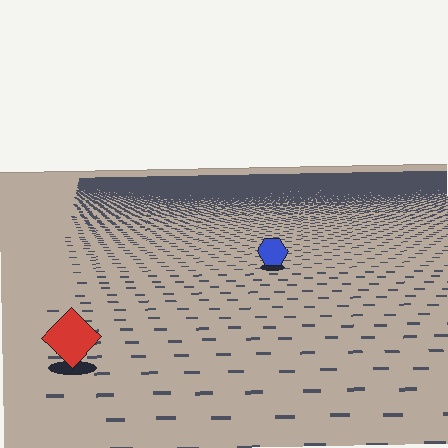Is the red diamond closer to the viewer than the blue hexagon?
Yes. The red diamond is closer — you can tell from the texture gradient: the ground texture is coarser near it.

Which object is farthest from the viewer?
The blue hexagon is farthest from the viewer. It appears smaller and the ground texture around it is denser.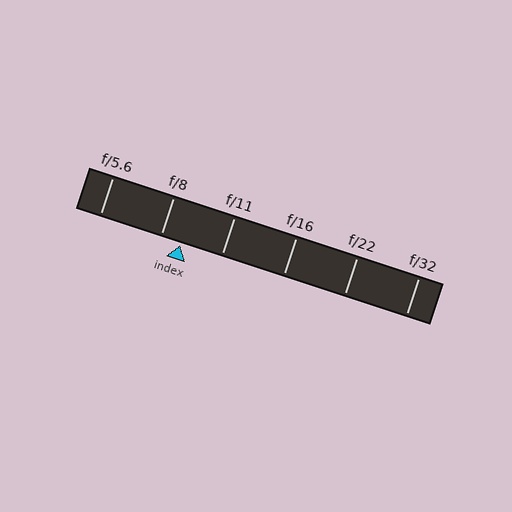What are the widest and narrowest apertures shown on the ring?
The widest aperture shown is f/5.6 and the narrowest is f/32.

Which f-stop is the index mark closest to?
The index mark is closest to f/8.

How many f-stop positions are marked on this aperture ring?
There are 6 f-stop positions marked.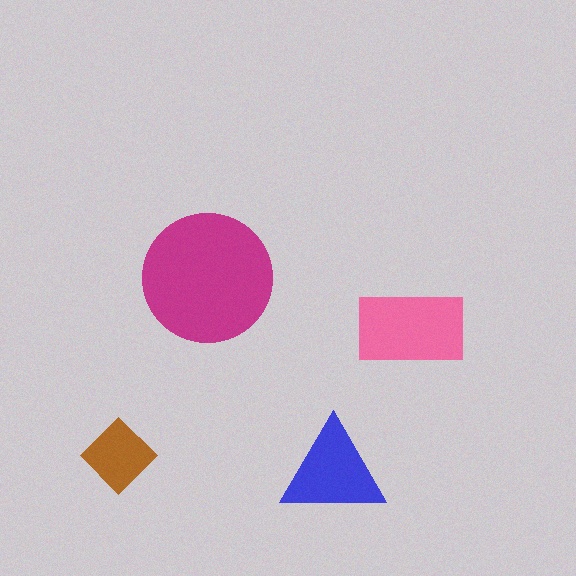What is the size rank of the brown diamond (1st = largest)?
4th.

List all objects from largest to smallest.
The magenta circle, the pink rectangle, the blue triangle, the brown diamond.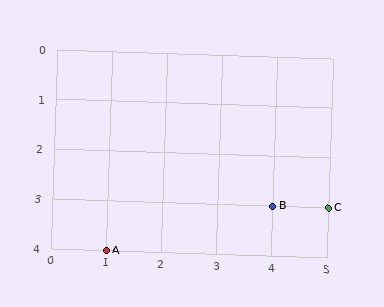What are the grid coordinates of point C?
Point C is at grid coordinates (5, 3).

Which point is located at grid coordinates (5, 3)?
Point C is at (5, 3).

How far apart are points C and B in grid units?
Points C and B are 1 column apart.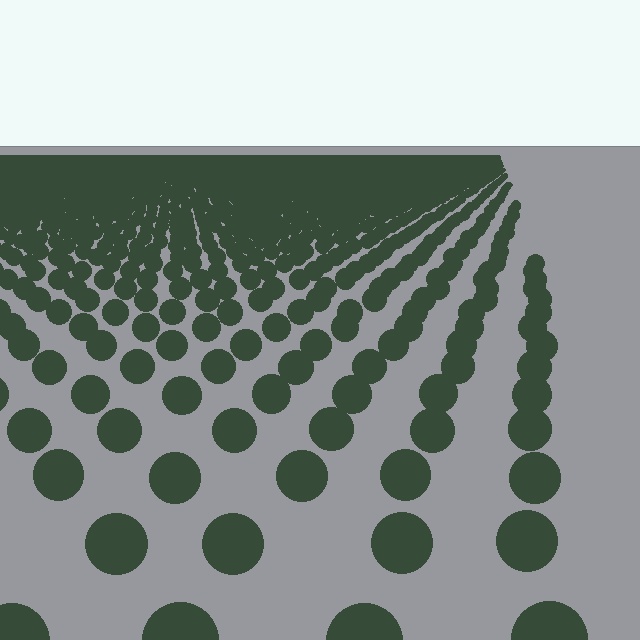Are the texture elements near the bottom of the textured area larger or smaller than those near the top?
Larger. Near the bottom, elements are closer to the viewer and appear at a bigger on-screen size.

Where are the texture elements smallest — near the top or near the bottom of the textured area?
Near the top.